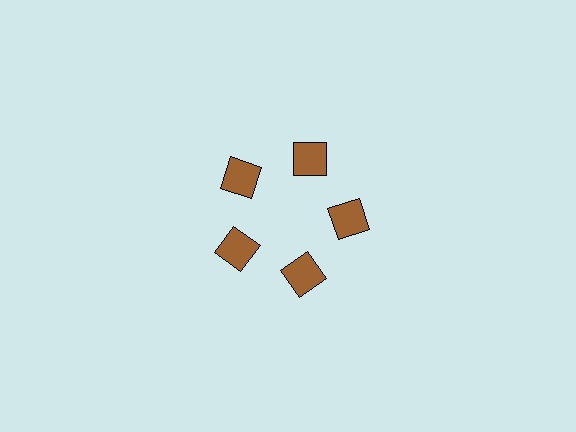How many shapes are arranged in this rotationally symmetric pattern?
There are 5 shapes, arranged in 5 groups of 1.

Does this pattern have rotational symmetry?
Yes, this pattern has 5-fold rotational symmetry. It looks the same after rotating 72 degrees around the center.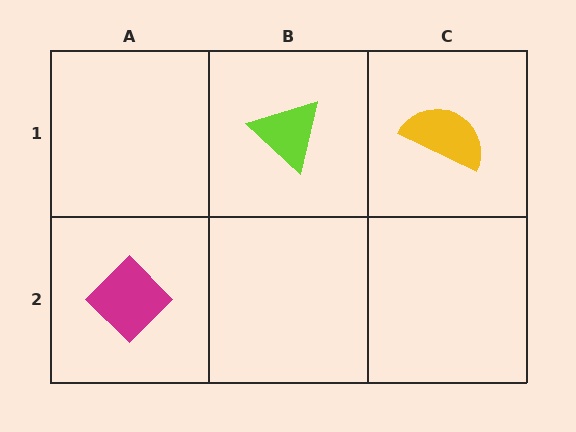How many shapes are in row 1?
2 shapes.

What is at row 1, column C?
A yellow semicircle.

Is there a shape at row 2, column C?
No, that cell is empty.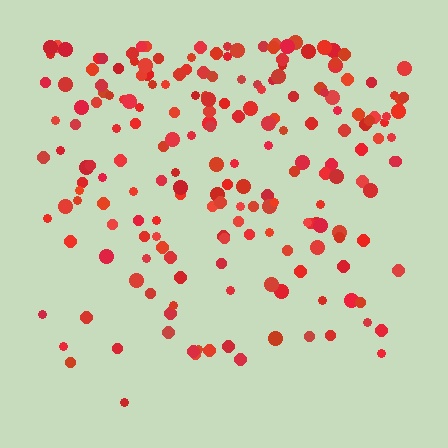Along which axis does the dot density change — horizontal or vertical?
Vertical.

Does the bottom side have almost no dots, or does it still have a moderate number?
Still a moderate number, just noticeably fewer than the top.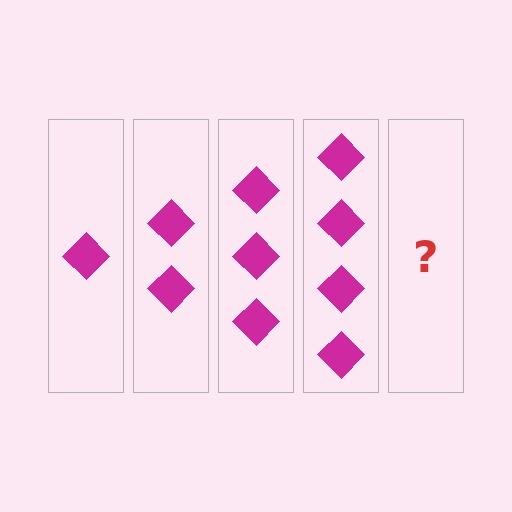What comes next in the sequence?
The next element should be 5 diamonds.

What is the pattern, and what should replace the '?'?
The pattern is that each step adds one more diamond. The '?' should be 5 diamonds.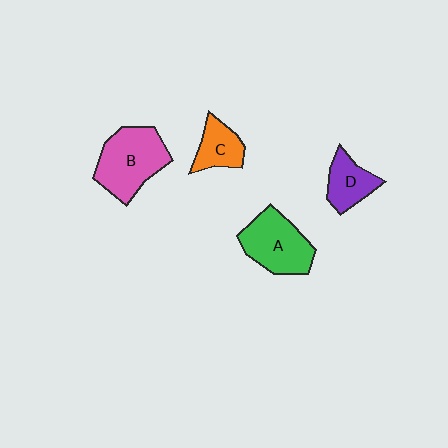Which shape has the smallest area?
Shape C (orange).